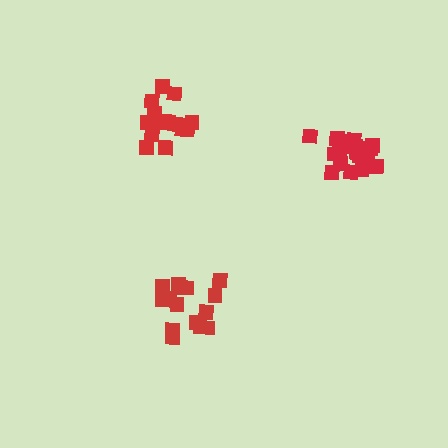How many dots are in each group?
Group 1: 15 dots, Group 2: 18 dots, Group 3: 19 dots (52 total).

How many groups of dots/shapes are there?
There are 3 groups.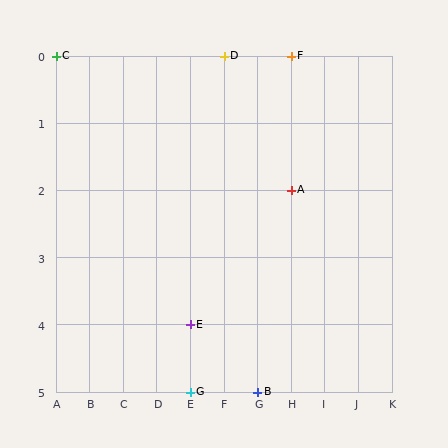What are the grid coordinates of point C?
Point C is at grid coordinates (A, 0).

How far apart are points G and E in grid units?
Points G and E are 1 row apart.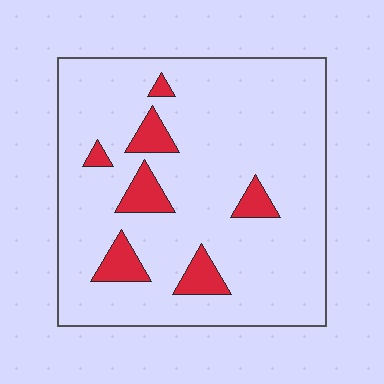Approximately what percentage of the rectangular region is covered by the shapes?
Approximately 10%.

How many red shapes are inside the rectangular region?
7.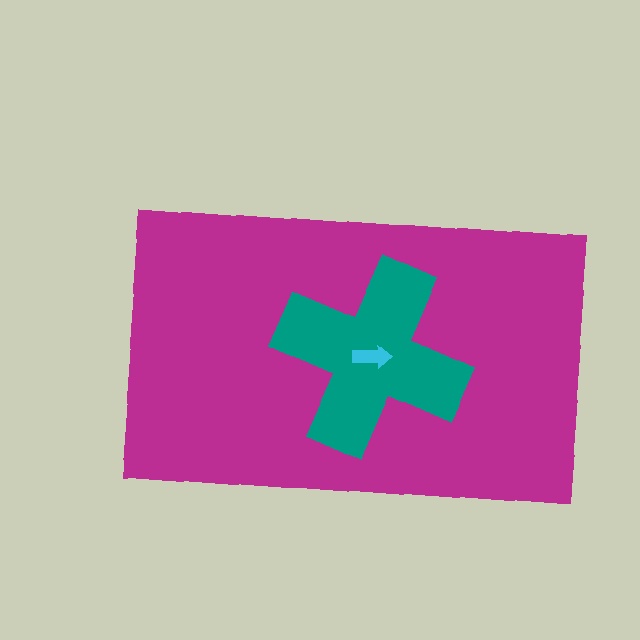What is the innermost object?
The cyan arrow.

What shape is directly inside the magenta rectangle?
The teal cross.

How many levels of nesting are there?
3.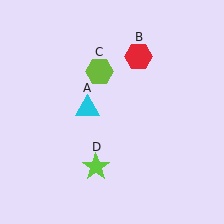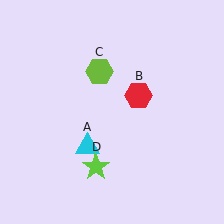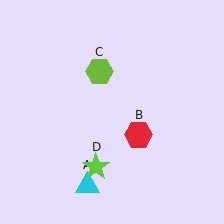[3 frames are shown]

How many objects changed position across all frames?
2 objects changed position: cyan triangle (object A), red hexagon (object B).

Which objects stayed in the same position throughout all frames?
Lime hexagon (object C) and lime star (object D) remained stationary.